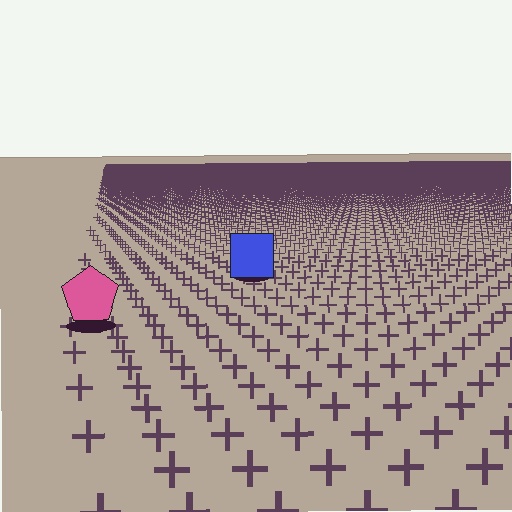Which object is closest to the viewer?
The pink pentagon is closest. The texture marks near it are larger and more spread out.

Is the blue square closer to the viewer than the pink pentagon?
No. The pink pentagon is closer — you can tell from the texture gradient: the ground texture is coarser near it.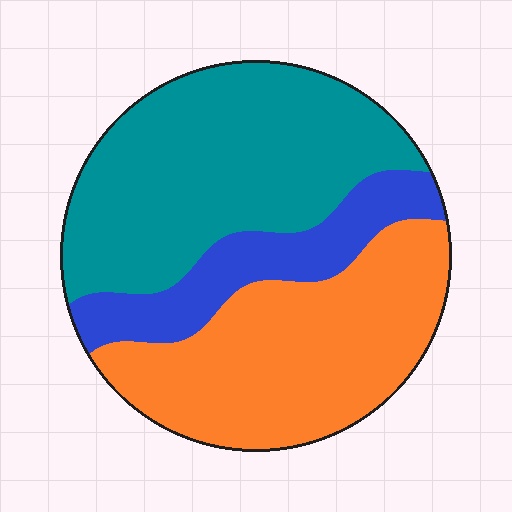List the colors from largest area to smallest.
From largest to smallest: teal, orange, blue.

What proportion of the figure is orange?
Orange covers roughly 40% of the figure.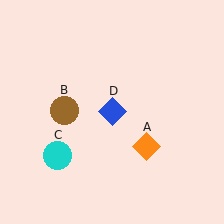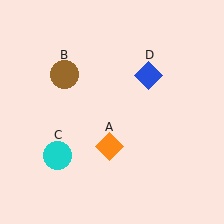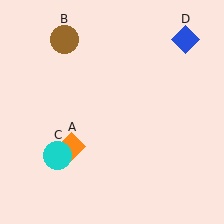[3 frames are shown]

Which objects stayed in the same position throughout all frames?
Cyan circle (object C) remained stationary.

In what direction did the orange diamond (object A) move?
The orange diamond (object A) moved left.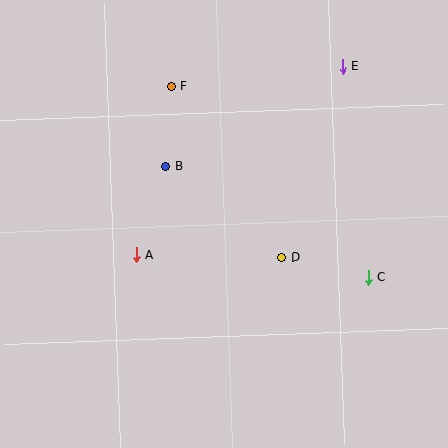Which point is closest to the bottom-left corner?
Point A is closest to the bottom-left corner.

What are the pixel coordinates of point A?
Point A is at (136, 255).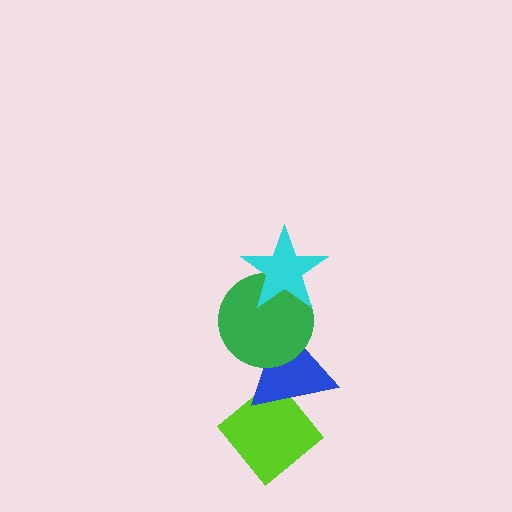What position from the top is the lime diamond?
The lime diamond is 4th from the top.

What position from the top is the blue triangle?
The blue triangle is 3rd from the top.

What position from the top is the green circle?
The green circle is 2nd from the top.